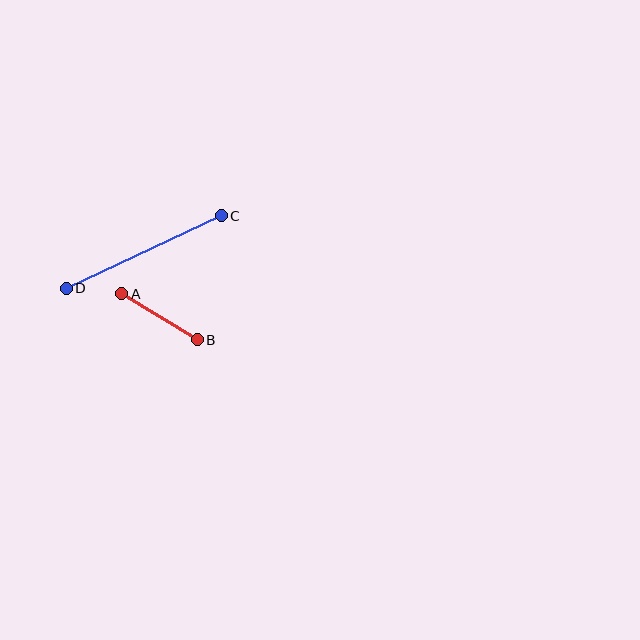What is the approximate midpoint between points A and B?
The midpoint is at approximately (160, 317) pixels.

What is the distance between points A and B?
The distance is approximately 89 pixels.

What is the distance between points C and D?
The distance is approximately 171 pixels.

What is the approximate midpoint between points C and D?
The midpoint is at approximately (144, 252) pixels.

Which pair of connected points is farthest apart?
Points C and D are farthest apart.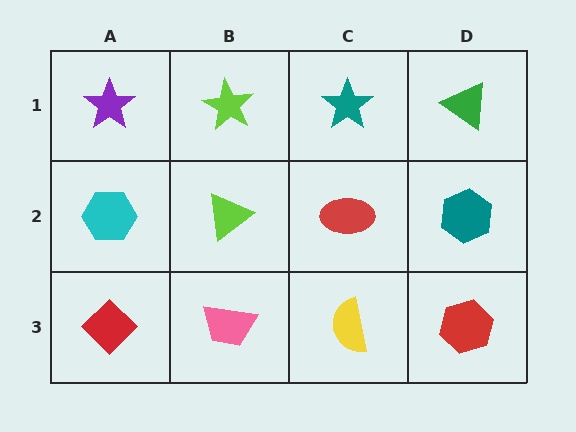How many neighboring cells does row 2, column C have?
4.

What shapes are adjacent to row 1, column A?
A cyan hexagon (row 2, column A), a lime star (row 1, column B).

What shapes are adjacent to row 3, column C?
A red ellipse (row 2, column C), a pink trapezoid (row 3, column B), a red hexagon (row 3, column D).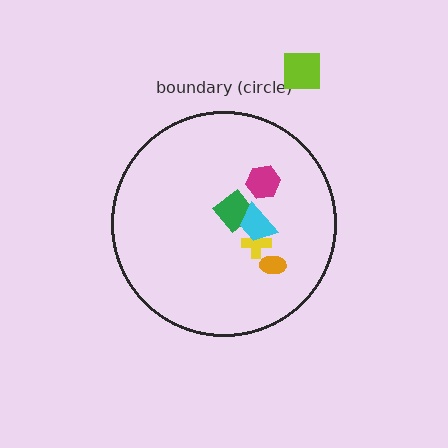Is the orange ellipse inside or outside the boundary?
Inside.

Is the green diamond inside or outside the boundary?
Inside.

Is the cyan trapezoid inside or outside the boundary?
Inside.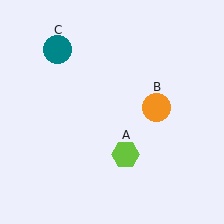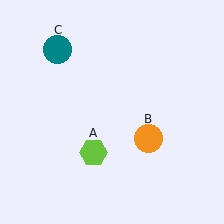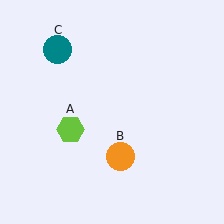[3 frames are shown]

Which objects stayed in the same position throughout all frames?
Teal circle (object C) remained stationary.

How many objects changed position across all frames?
2 objects changed position: lime hexagon (object A), orange circle (object B).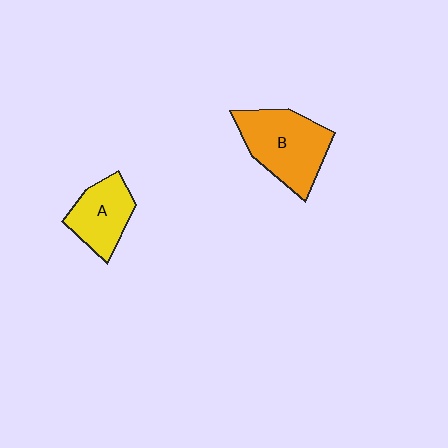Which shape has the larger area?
Shape B (orange).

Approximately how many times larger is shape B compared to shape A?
Approximately 1.5 times.